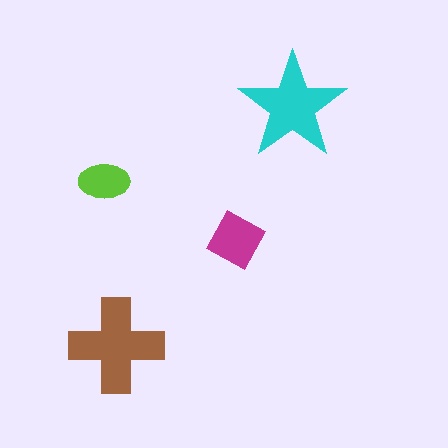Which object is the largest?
The brown cross.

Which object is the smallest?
The lime ellipse.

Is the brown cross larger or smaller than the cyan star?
Larger.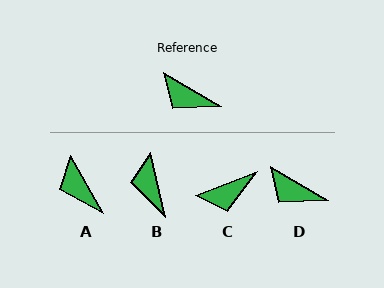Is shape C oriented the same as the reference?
No, it is off by about 50 degrees.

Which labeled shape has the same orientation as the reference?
D.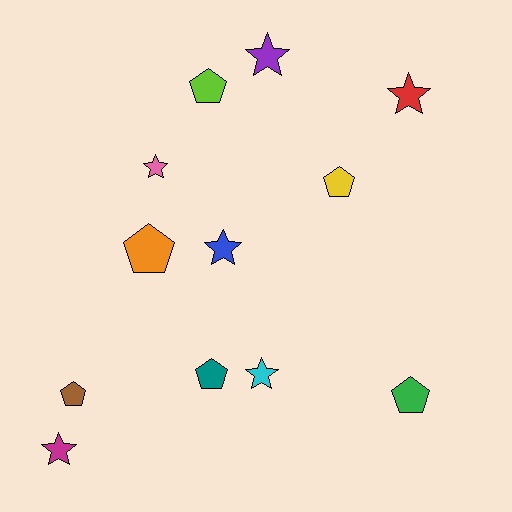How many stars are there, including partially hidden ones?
There are 6 stars.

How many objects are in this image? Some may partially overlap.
There are 12 objects.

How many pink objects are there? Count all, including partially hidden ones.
There is 1 pink object.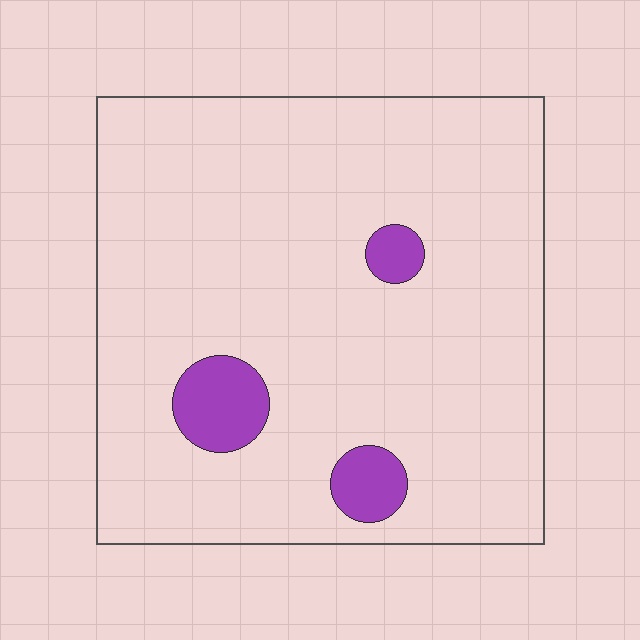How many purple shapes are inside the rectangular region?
3.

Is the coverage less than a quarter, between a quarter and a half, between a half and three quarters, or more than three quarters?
Less than a quarter.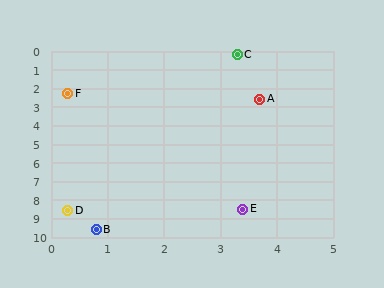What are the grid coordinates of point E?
Point E is at approximately (3.4, 8.5).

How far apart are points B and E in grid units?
Points B and E are about 2.8 grid units apart.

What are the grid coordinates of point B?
Point B is at approximately (0.8, 9.6).